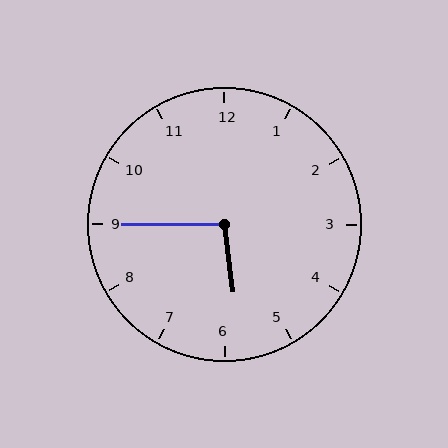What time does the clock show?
5:45.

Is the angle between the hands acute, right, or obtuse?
It is obtuse.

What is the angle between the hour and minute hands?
Approximately 98 degrees.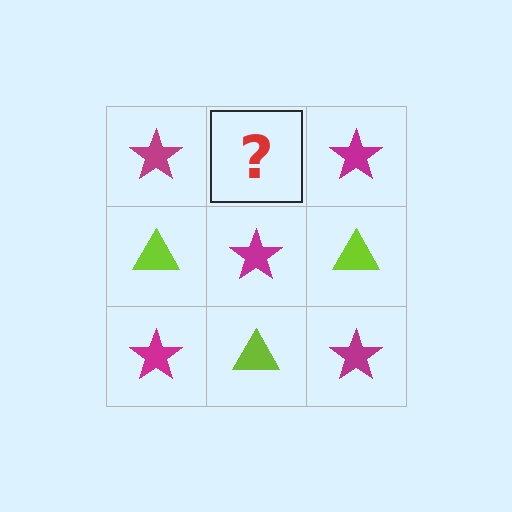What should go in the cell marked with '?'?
The missing cell should contain a lime triangle.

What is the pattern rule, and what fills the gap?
The rule is that it alternates magenta star and lime triangle in a checkerboard pattern. The gap should be filled with a lime triangle.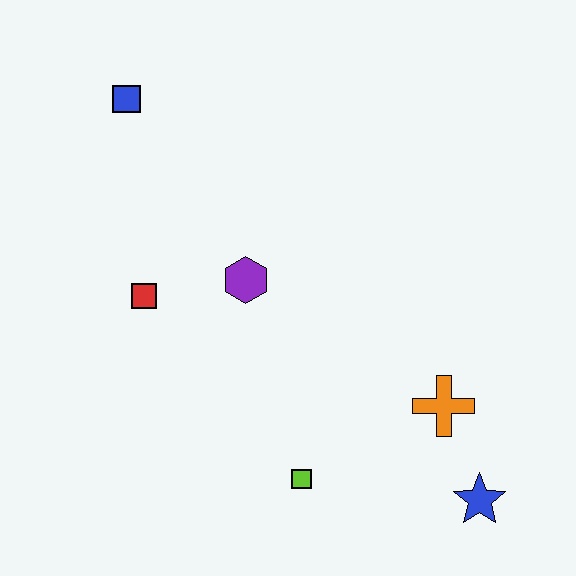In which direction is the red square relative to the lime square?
The red square is above the lime square.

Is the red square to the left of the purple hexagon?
Yes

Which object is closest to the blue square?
The red square is closest to the blue square.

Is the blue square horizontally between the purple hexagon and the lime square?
No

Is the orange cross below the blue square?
Yes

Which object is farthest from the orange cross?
The blue square is farthest from the orange cross.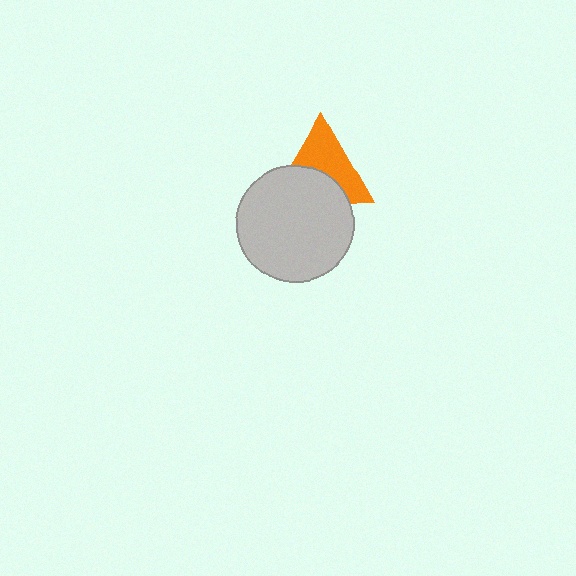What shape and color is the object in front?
The object in front is a light gray circle.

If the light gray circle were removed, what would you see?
You would see the complete orange triangle.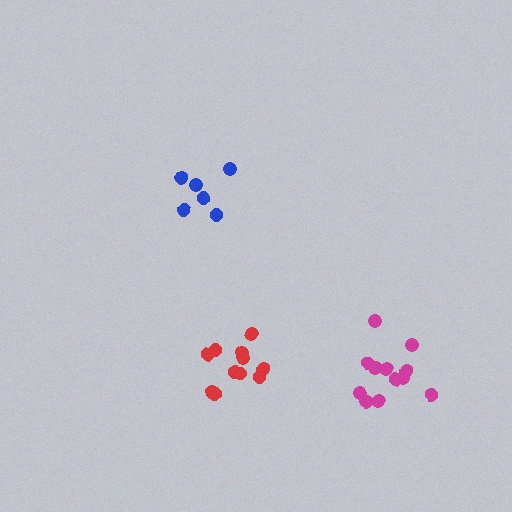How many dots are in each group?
Group 1: 11 dots, Group 2: 12 dots, Group 3: 6 dots (29 total).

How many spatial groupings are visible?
There are 3 spatial groupings.